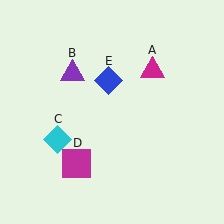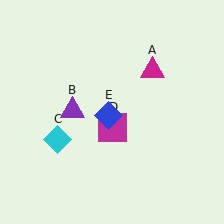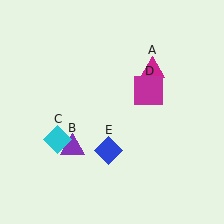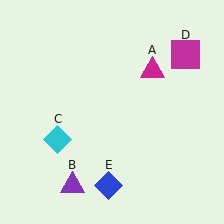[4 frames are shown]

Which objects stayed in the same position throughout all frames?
Magenta triangle (object A) and cyan diamond (object C) remained stationary.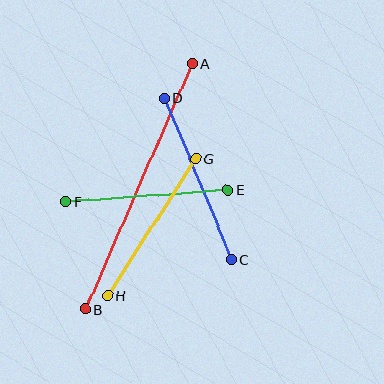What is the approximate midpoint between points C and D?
The midpoint is at approximately (198, 179) pixels.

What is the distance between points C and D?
The distance is approximately 175 pixels.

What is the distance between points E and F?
The distance is approximately 163 pixels.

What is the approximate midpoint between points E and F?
The midpoint is at approximately (147, 196) pixels.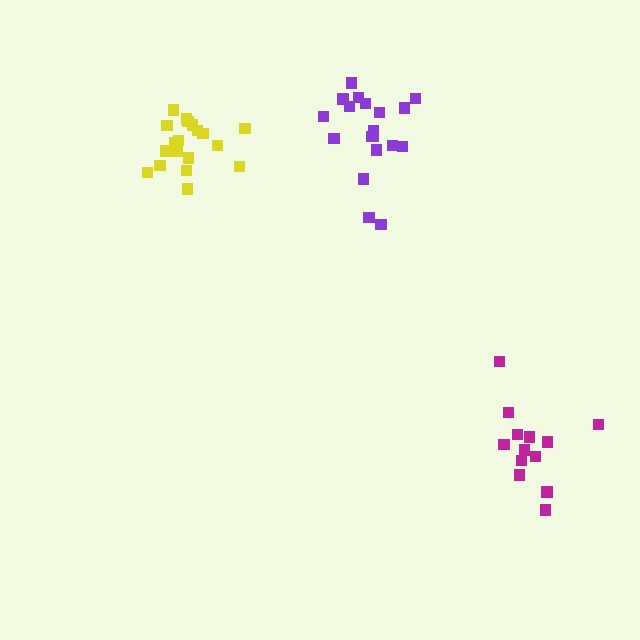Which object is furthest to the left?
The yellow cluster is leftmost.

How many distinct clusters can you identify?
There are 3 distinct clusters.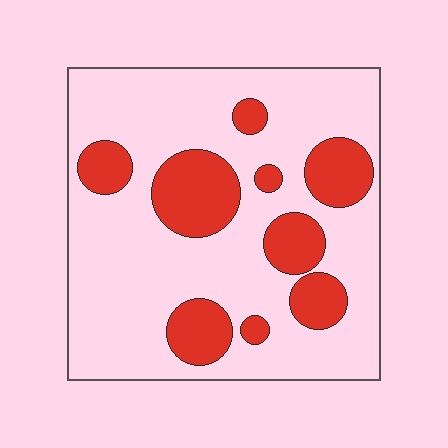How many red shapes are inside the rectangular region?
9.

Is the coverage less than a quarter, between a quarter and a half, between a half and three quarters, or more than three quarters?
Less than a quarter.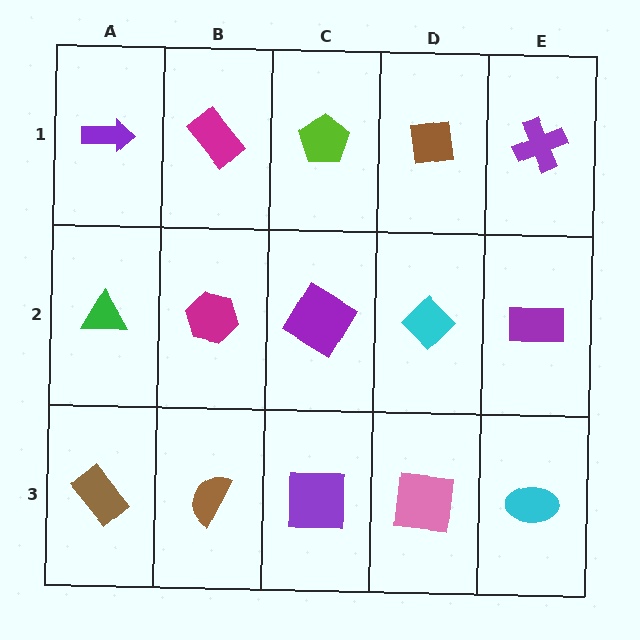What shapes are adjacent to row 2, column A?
A purple arrow (row 1, column A), a brown rectangle (row 3, column A), a magenta hexagon (row 2, column B).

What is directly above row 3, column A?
A green triangle.